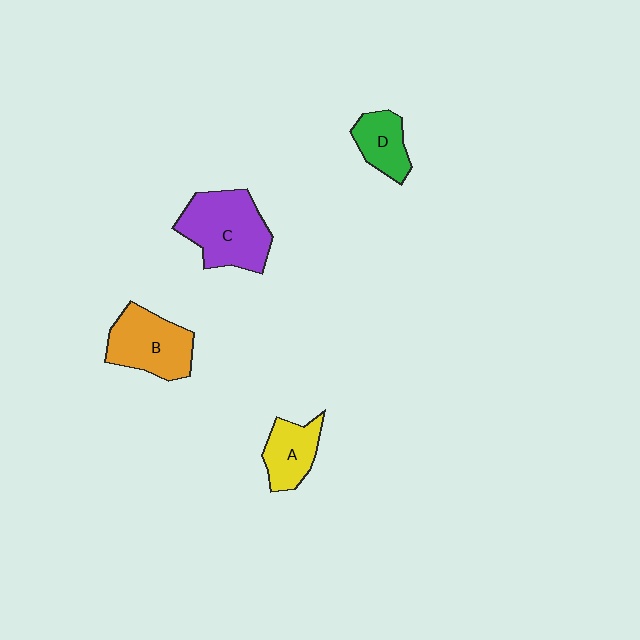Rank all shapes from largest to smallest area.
From largest to smallest: C (purple), B (orange), A (yellow), D (green).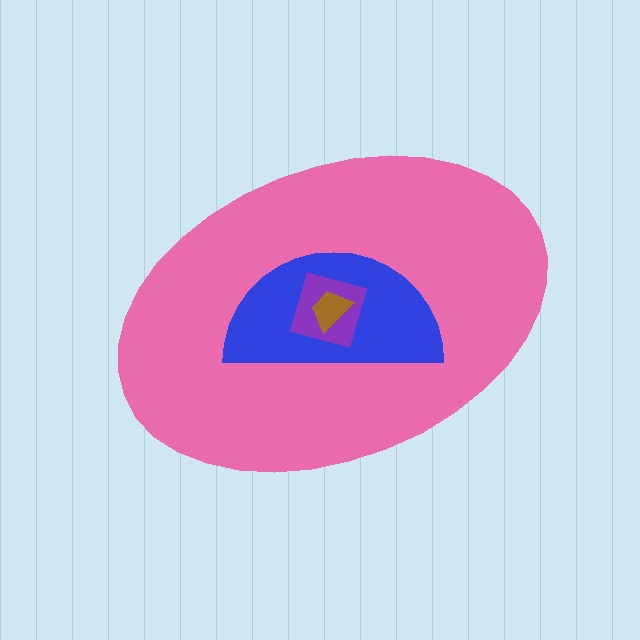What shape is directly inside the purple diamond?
The brown trapezoid.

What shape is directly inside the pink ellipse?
The blue semicircle.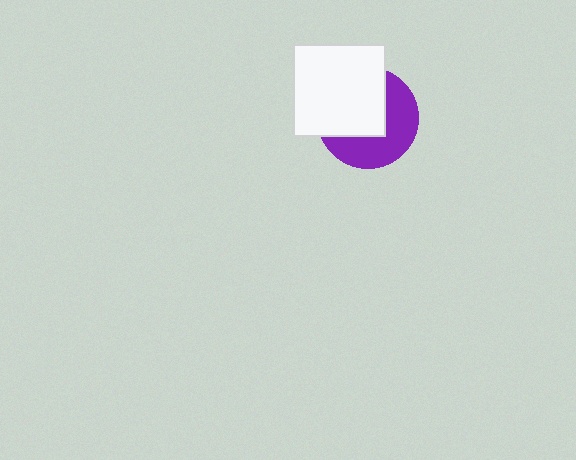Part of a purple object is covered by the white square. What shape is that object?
It is a circle.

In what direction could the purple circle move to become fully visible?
The purple circle could move toward the lower-right. That would shift it out from behind the white square entirely.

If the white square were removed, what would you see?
You would see the complete purple circle.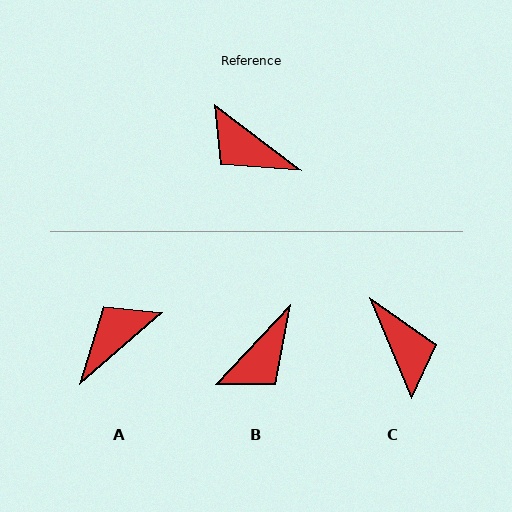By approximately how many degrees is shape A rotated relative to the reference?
Approximately 102 degrees clockwise.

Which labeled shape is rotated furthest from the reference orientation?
C, about 150 degrees away.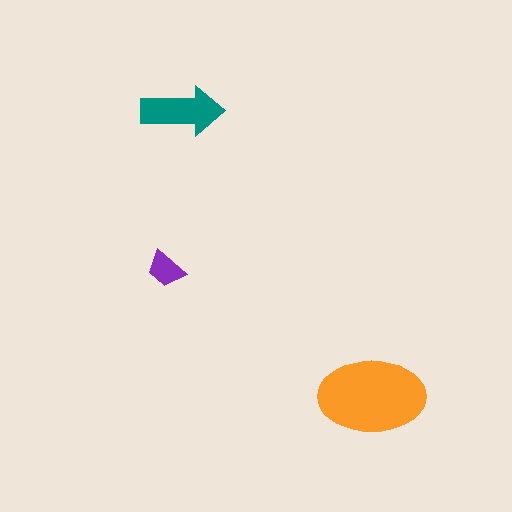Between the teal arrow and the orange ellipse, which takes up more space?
The orange ellipse.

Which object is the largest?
The orange ellipse.